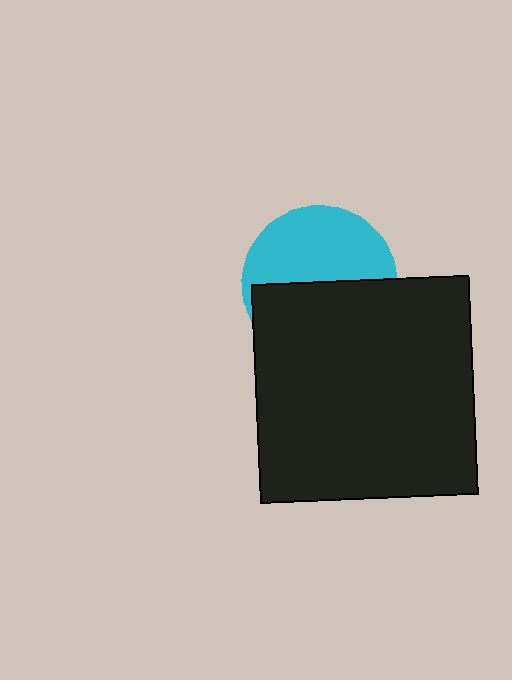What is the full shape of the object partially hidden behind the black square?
The partially hidden object is a cyan circle.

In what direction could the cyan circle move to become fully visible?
The cyan circle could move up. That would shift it out from behind the black square entirely.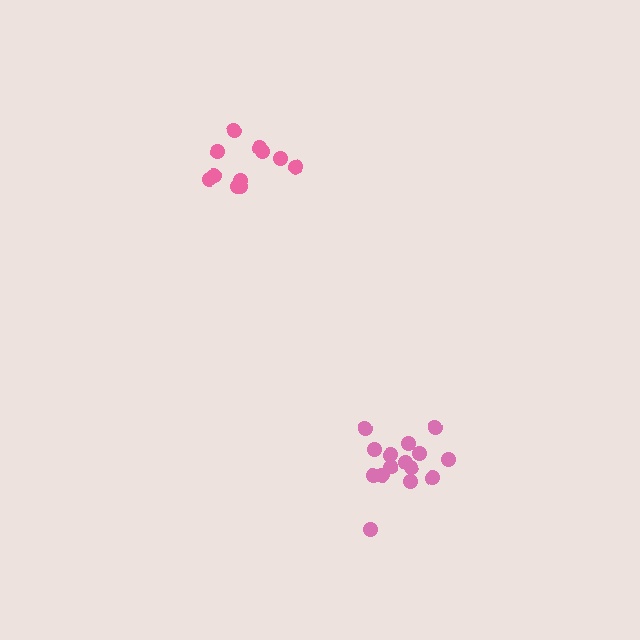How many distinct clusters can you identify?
There are 2 distinct clusters.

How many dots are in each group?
Group 1: 11 dots, Group 2: 15 dots (26 total).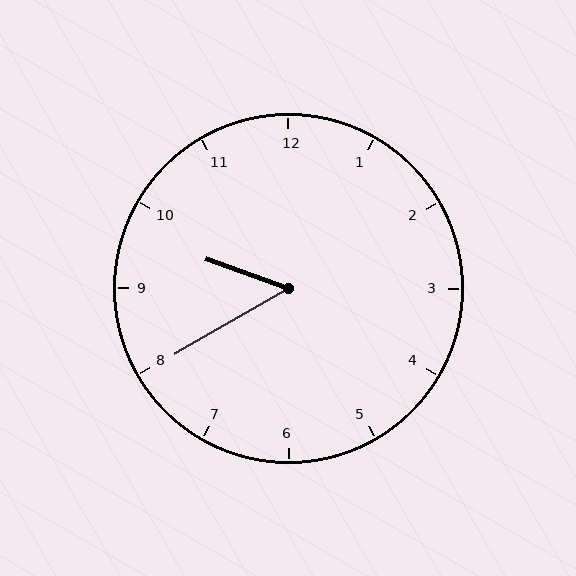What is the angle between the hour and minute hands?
Approximately 50 degrees.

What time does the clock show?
9:40.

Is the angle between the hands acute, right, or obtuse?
It is acute.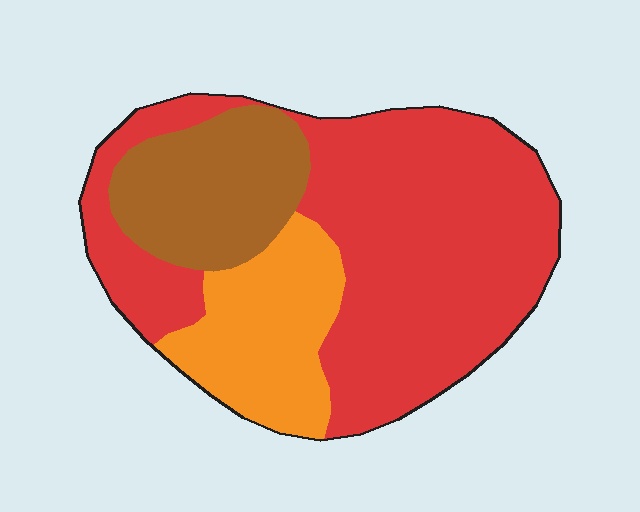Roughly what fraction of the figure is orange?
Orange takes up about one fifth (1/5) of the figure.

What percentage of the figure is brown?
Brown takes up between a sixth and a third of the figure.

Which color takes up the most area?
Red, at roughly 60%.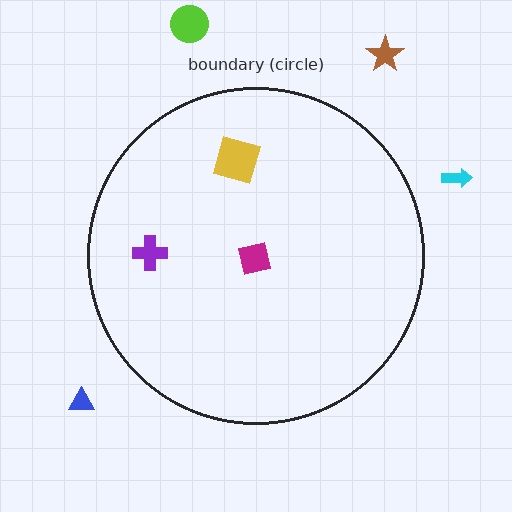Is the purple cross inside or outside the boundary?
Inside.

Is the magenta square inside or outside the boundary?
Inside.